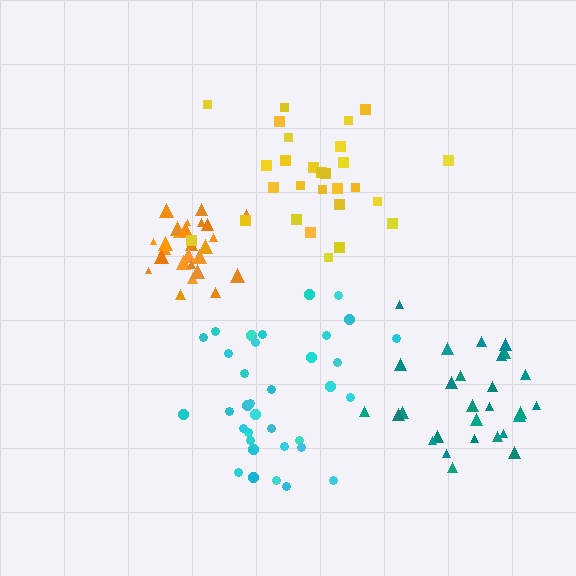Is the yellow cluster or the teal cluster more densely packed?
Teal.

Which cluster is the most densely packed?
Orange.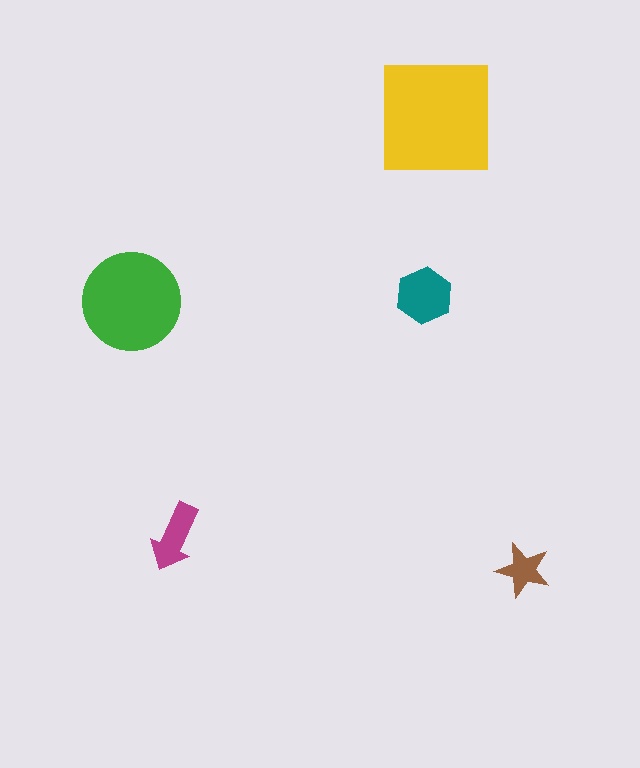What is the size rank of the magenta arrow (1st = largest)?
4th.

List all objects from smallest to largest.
The brown star, the magenta arrow, the teal hexagon, the green circle, the yellow square.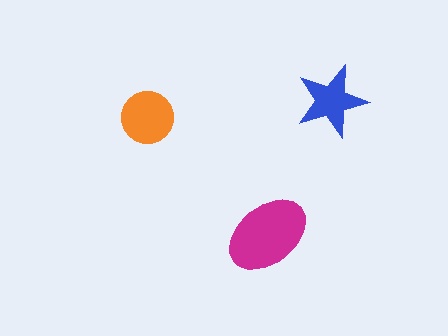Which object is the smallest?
The blue star.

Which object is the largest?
The magenta ellipse.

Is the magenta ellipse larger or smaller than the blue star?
Larger.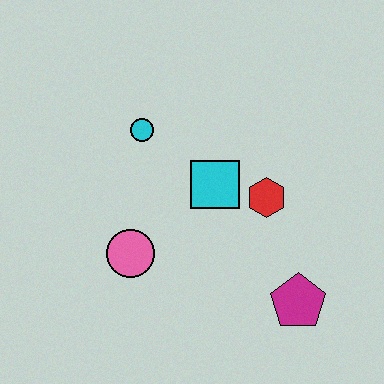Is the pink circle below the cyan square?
Yes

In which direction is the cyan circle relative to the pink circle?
The cyan circle is above the pink circle.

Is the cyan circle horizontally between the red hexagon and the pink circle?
Yes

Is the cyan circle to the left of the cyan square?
Yes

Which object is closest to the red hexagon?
The cyan square is closest to the red hexagon.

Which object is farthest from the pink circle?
The magenta pentagon is farthest from the pink circle.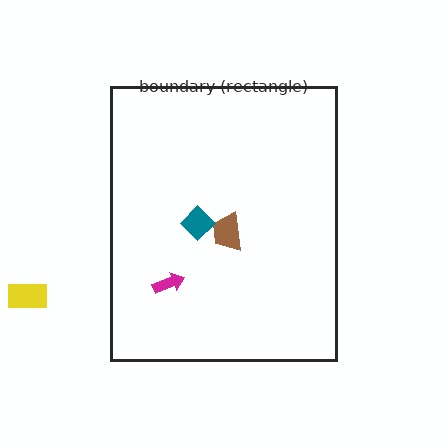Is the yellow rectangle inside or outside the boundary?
Outside.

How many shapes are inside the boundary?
3 inside, 1 outside.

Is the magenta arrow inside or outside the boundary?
Inside.